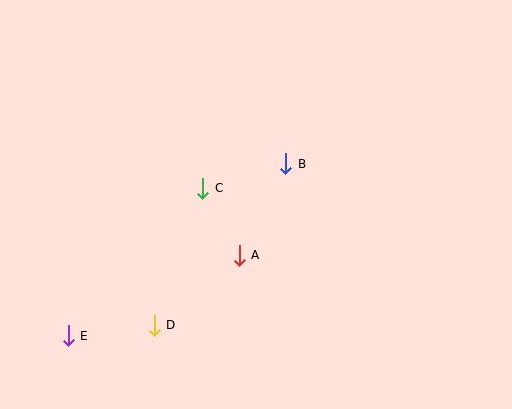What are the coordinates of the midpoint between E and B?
The midpoint between E and B is at (177, 250).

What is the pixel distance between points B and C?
The distance between B and C is 87 pixels.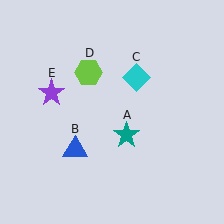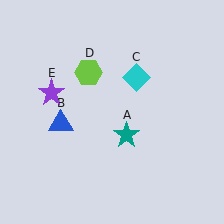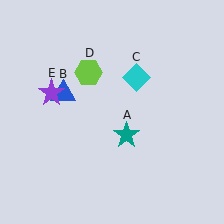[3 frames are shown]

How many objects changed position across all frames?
1 object changed position: blue triangle (object B).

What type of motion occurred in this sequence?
The blue triangle (object B) rotated clockwise around the center of the scene.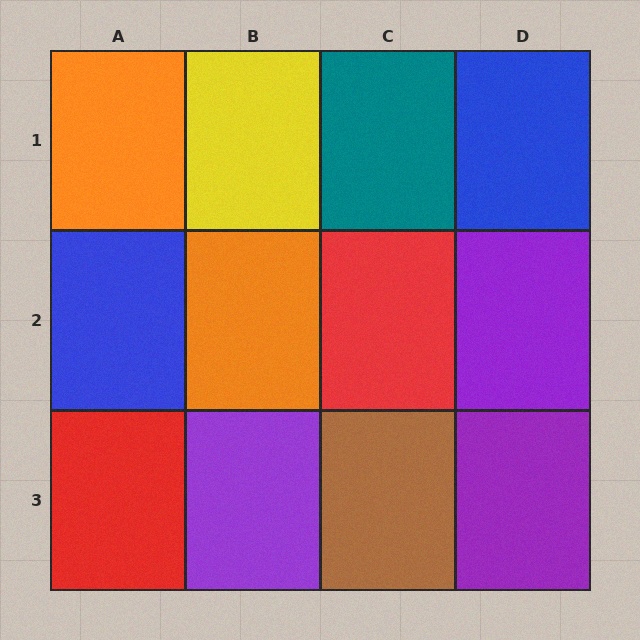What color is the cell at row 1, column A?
Orange.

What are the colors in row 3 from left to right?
Red, purple, brown, purple.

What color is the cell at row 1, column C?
Teal.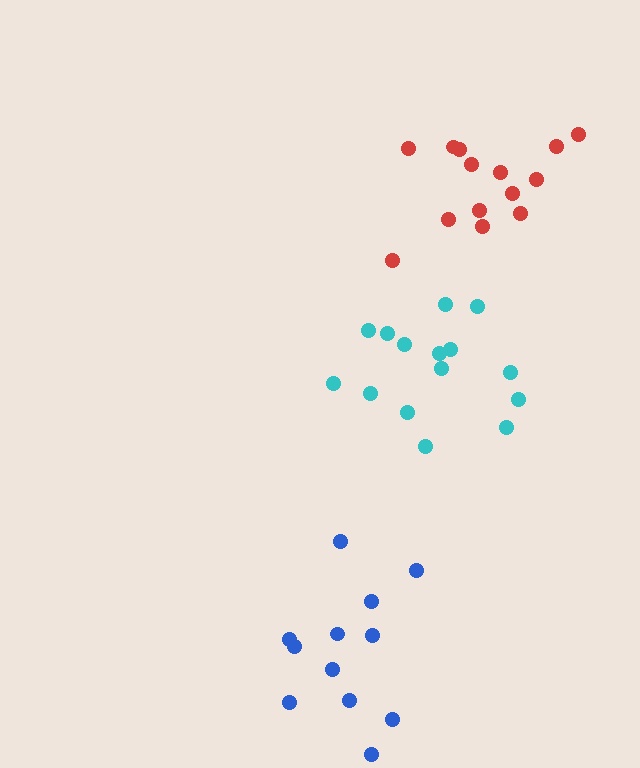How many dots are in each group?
Group 1: 12 dots, Group 2: 15 dots, Group 3: 14 dots (41 total).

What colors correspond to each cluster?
The clusters are colored: blue, cyan, red.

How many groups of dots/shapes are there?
There are 3 groups.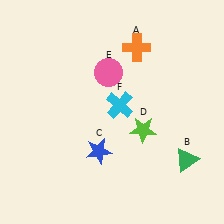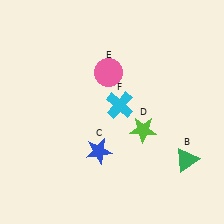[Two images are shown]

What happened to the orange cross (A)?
The orange cross (A) was removed in Image 2. It was in the top-right area of Image 1.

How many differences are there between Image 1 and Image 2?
There is 1 difference between the two images.